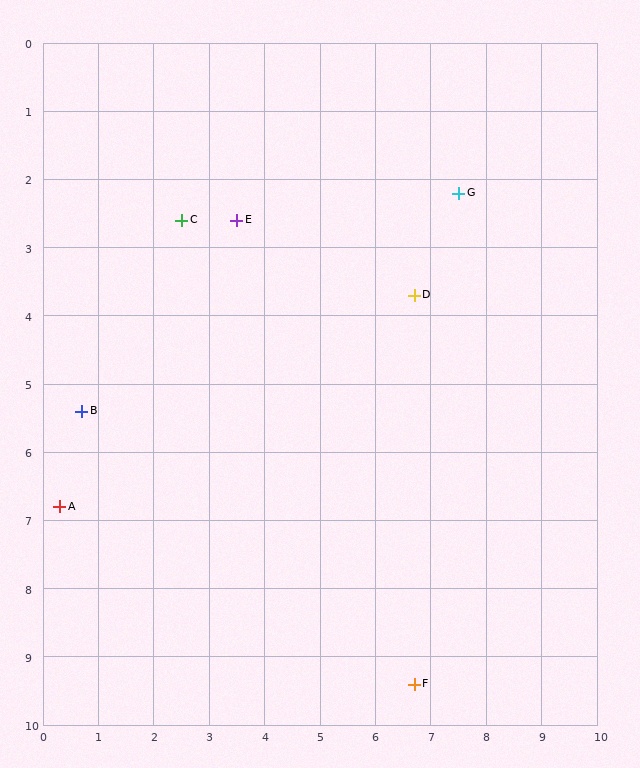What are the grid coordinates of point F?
Point F is at approximately (6.7, 9.4).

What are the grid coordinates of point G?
Point G is at approximately (7.5, 2.2).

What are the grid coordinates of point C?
Point C is at approximately (2.5, 2.6).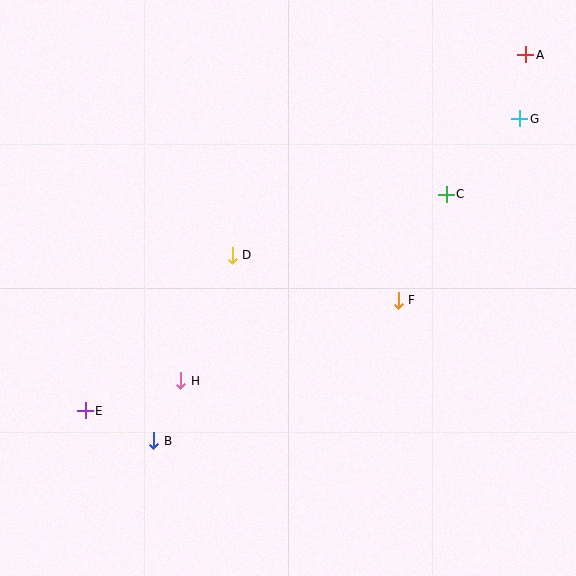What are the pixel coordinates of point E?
Point E is at (85, 411).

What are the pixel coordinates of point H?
Point H is at (181, 381).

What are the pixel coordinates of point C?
Point C is at (446, 194).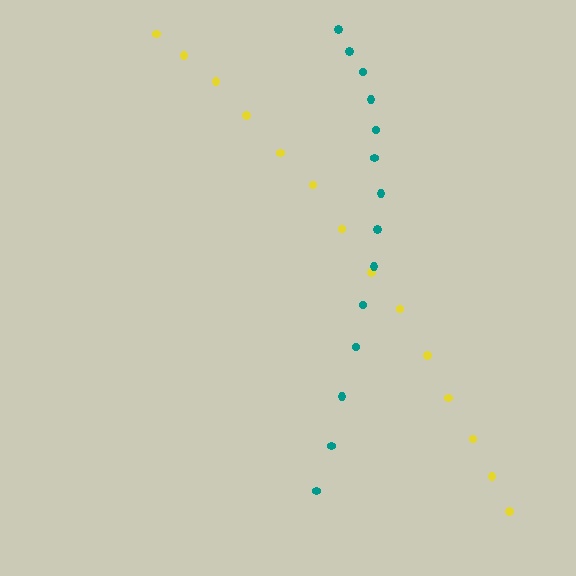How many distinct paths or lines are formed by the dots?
There are 2 distinct paths.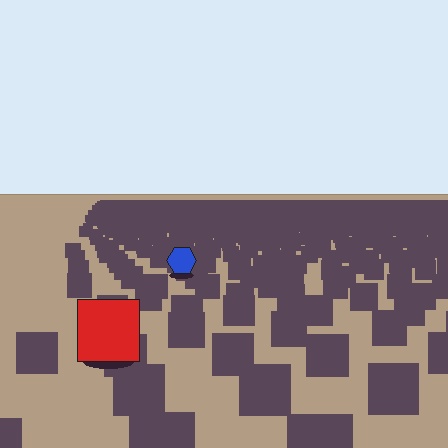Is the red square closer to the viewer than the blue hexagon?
Yes. The red square is closer — you can tell from the texture gradient: the ground texture is coarser near it.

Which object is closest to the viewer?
The red square is closest. The texture marks near it are larger and more spread out.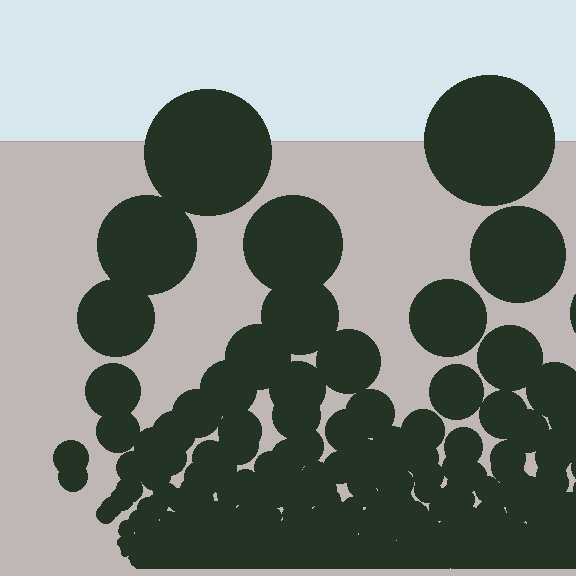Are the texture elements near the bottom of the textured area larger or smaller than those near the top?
Smaller. The gradient is inverted — elements near the bottom are smaller and denser.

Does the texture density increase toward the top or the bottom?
Density increases toward the bottom.